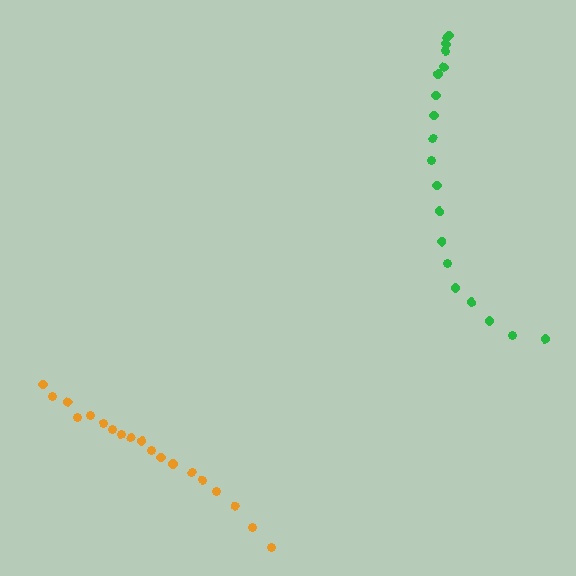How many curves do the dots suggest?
There are 2 distinct paths.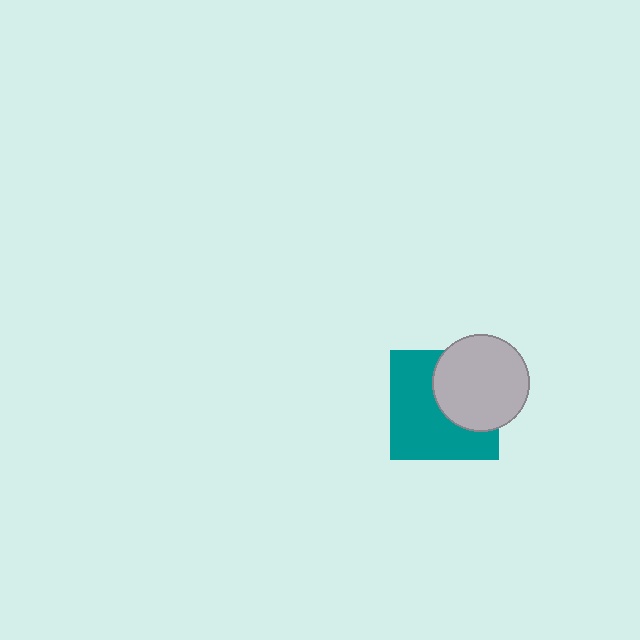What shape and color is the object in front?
The object in front is a light gray circle.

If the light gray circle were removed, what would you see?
You would see the complete teal square.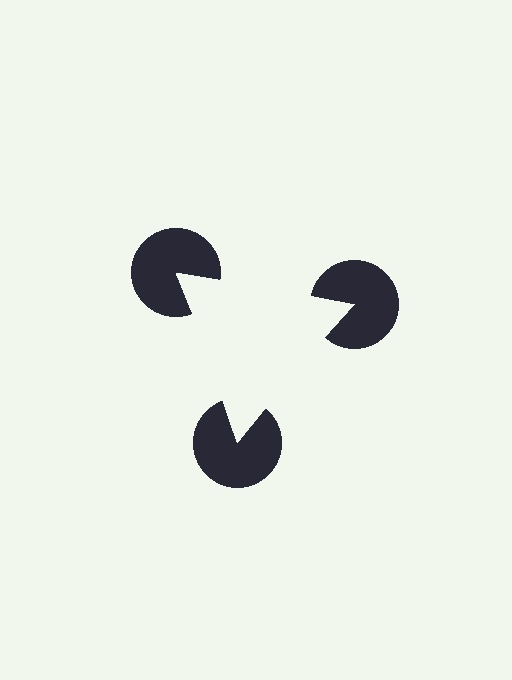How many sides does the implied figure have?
3 sides.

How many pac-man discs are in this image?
There are 3 — one at each vertex of the illusory triangle.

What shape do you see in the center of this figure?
An illusory triangle — its edges are inferred from the aligned wedge cuts in the pac-man discs, not physically drawn.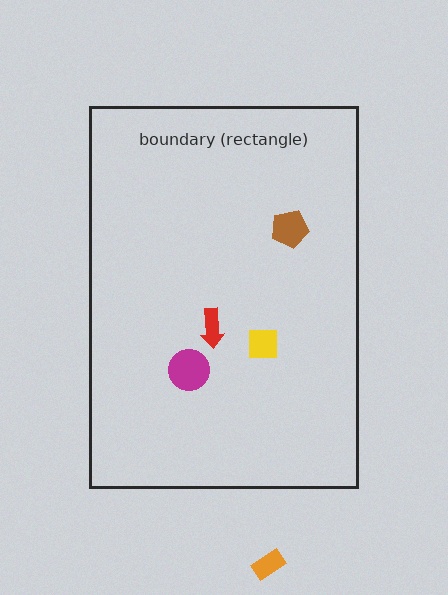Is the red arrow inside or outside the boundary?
Inside.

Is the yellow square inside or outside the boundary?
Inside.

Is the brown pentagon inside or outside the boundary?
Inside.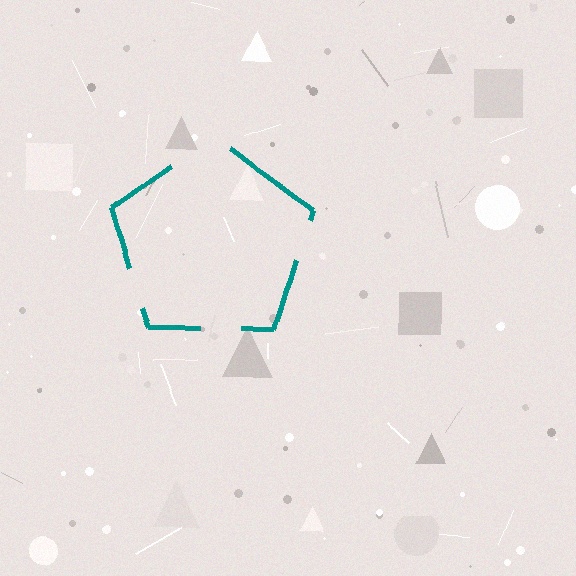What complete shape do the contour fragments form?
The contour fragments form a pentagon.